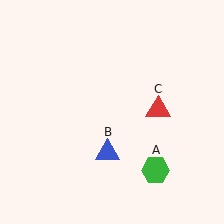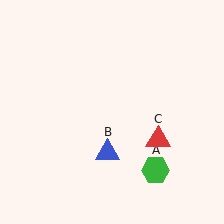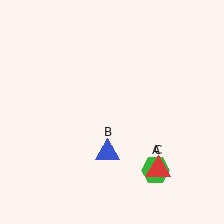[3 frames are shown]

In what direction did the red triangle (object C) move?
The red triangle (object C) moved down.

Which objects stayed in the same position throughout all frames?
Green hexagon (object A) and blue triangle (object B) remained stationary.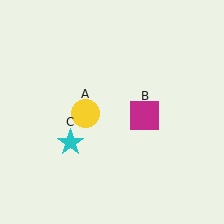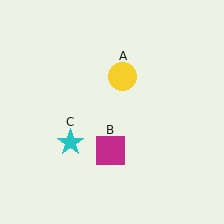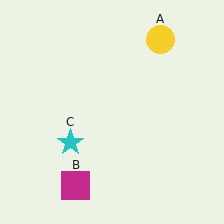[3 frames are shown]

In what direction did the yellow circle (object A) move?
The yellow circle (object A) moved up and to the right.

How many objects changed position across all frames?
2 objects changed position: yellow circle (object A), magenta square (object B).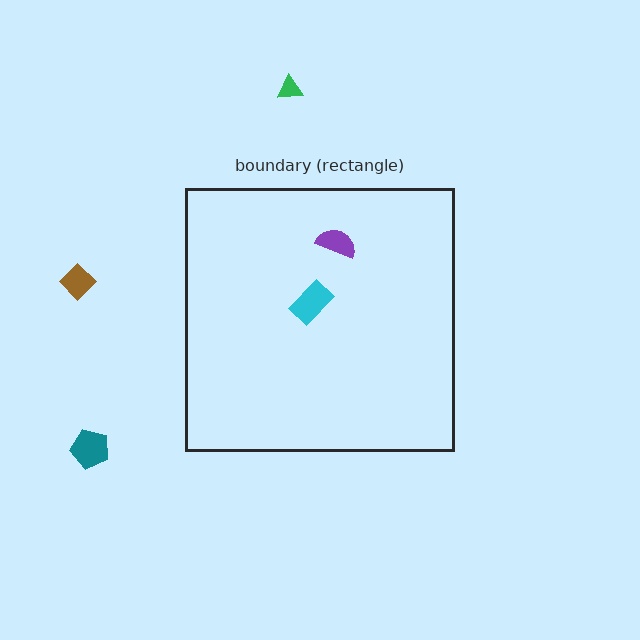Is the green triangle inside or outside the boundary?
Outside.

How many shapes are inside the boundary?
2 inside, 3 outside.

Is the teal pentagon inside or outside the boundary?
Outside.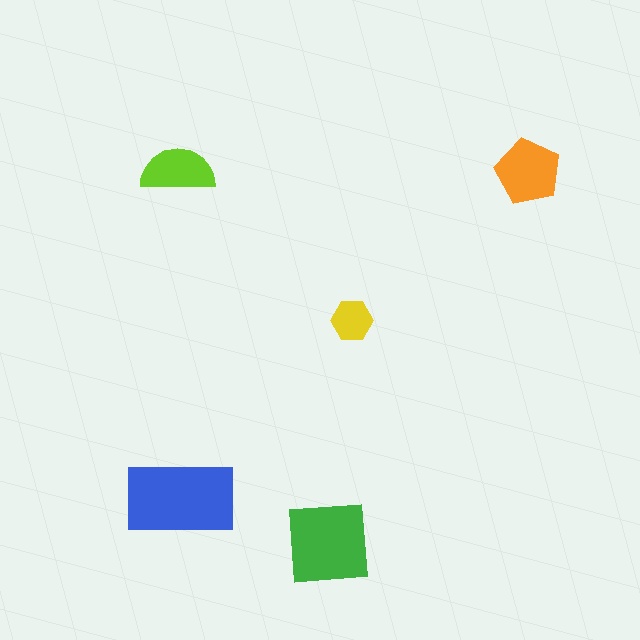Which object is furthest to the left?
The lime semicircle is leftmost.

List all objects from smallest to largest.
The yellow hexagon, the lime semicircle, the orange pentagon, the green square, the blue rectangle.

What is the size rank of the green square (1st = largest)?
2nd.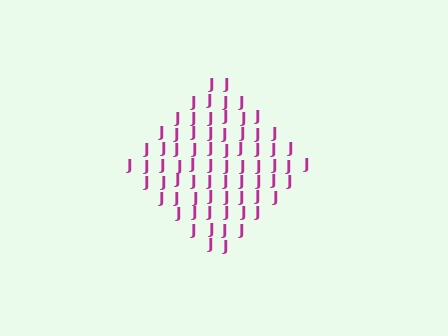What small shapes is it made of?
It is made of small letter J's.